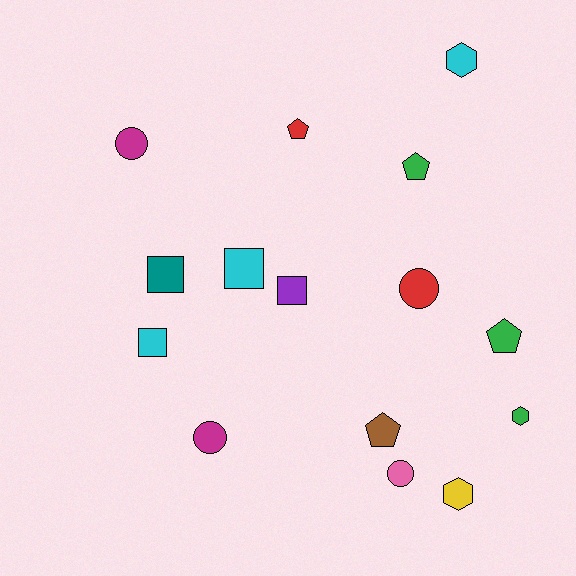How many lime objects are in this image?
There are no lime objects.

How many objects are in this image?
There are 15 objects.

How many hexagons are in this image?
There are 3 hexagons.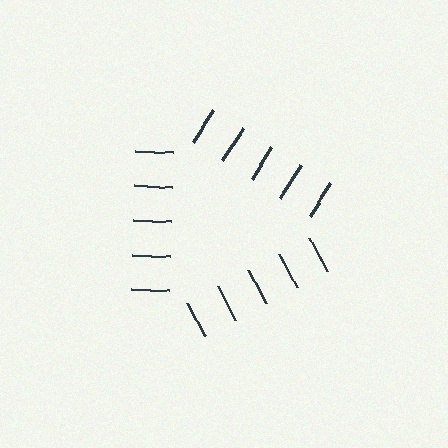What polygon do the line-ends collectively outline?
An illusory triangle — the line segments terminate on its edges but no continuous stroke is drawn.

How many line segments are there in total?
15 — 5 along each of the 3 edges.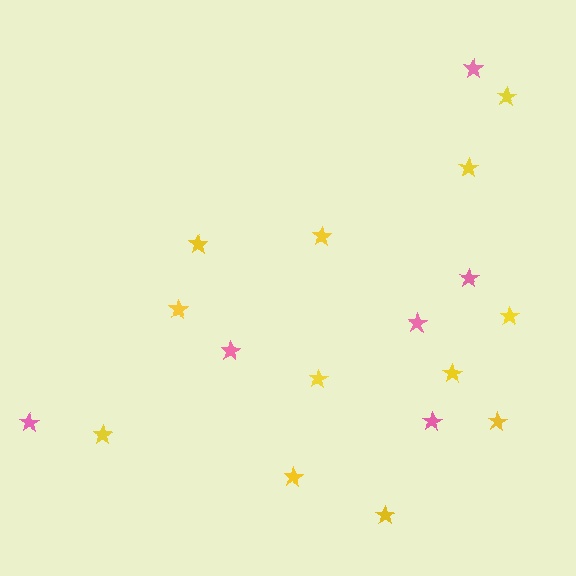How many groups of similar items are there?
There are 2 groups: one group of yellow stars (12) and one group of pink stars (6).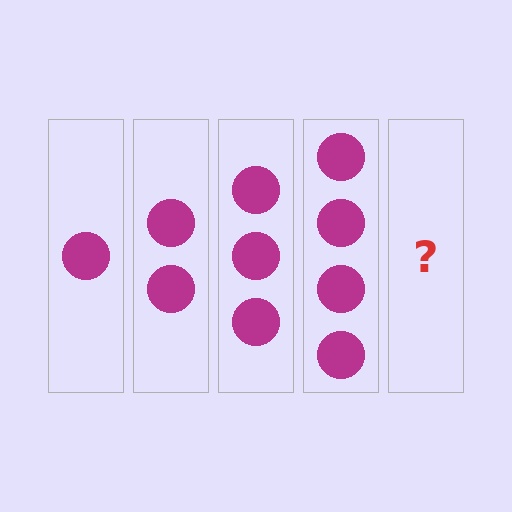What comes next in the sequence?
The next element should be 5 circles.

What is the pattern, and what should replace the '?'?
The pattern is that each step adds one more circle. The '?' should be 5 circles.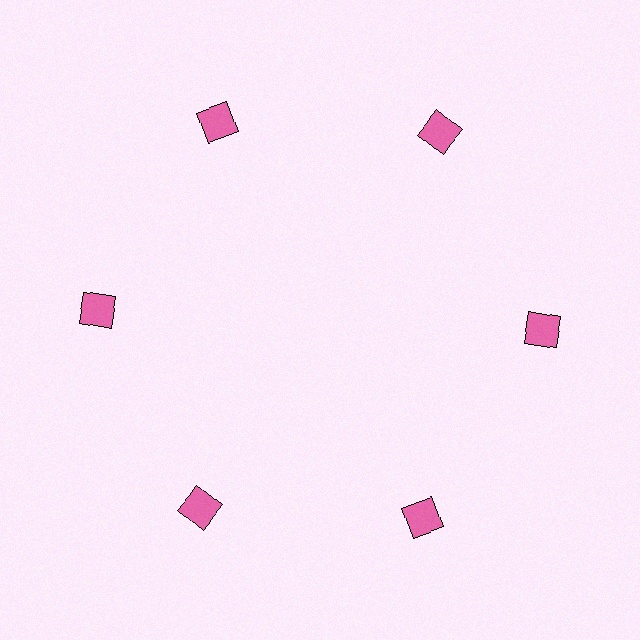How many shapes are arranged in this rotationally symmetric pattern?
There are 6 shapes, arranged in 6 groups of 1.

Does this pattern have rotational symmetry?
Yes, this pattern has 6-fold rotational symmetry. It looks the same after rotating 60 degrees around the center.